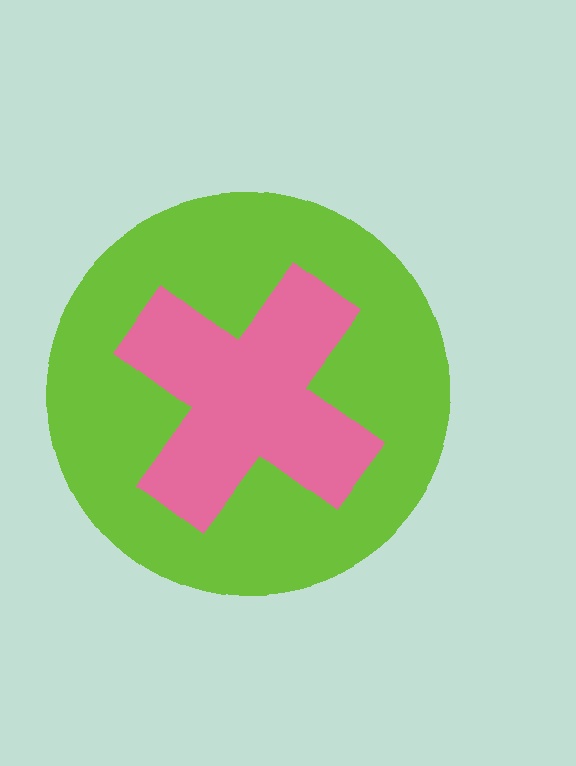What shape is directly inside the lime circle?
The pink cross.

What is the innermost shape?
The pink cross.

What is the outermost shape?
The lime circle.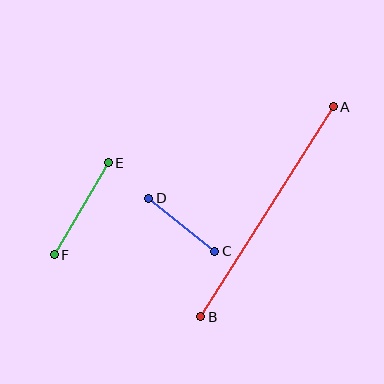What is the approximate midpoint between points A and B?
The midpoint is at approximately (267, 212) pixels.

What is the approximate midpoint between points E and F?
The midpoint is at approximately (81, 209) pixels.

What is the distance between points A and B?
The distance is approximately 248 pixels.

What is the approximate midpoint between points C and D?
The midpoint is at approximately (182, 225) pixels.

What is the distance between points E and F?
The distance is approximately 107 pixels.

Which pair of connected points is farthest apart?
Points A and B are farthest apart.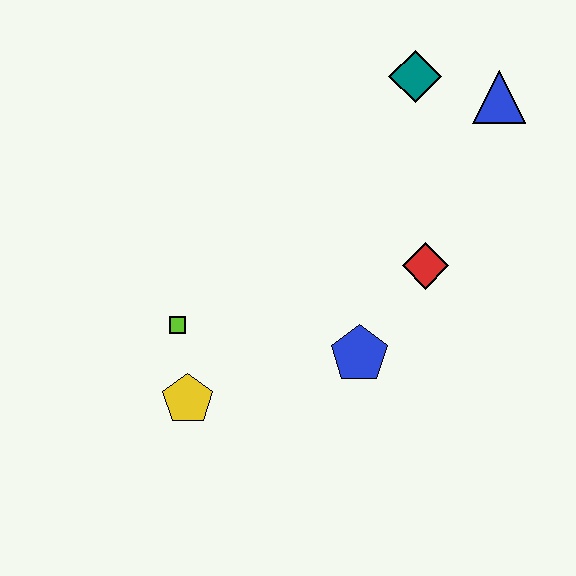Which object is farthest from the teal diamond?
The yellow pentagon is farthest from the teal diamond.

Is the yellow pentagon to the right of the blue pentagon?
No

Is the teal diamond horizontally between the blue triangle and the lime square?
Yes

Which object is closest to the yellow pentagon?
The lime square is closest to the yellow pentagon.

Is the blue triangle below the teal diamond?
Yes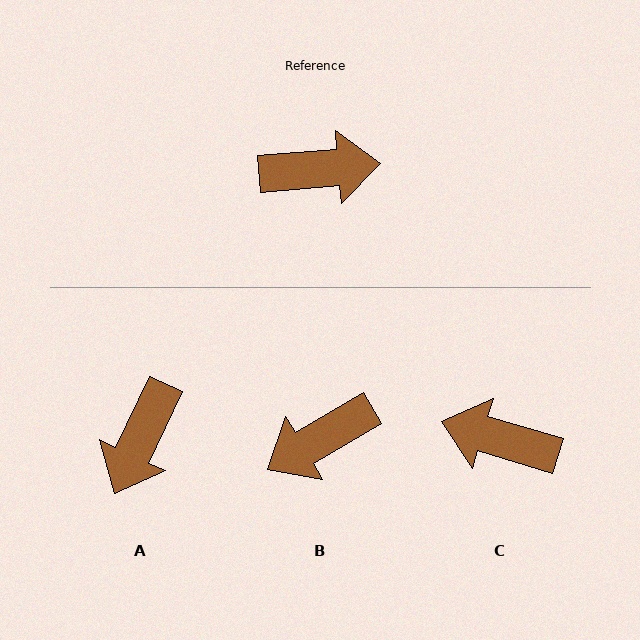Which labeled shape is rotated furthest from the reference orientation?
C, about 158 degrees away.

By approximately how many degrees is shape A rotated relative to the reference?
Approximately 120 degrees clockwise.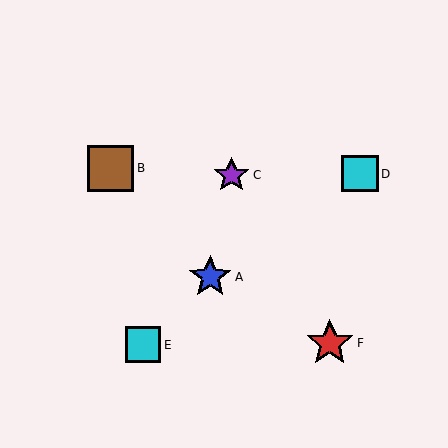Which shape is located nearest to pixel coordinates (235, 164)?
The purple star (labeled C) at (232, 175) is nearest to that location.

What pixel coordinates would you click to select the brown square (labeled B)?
Click at (111, 168) to select the brown square B.